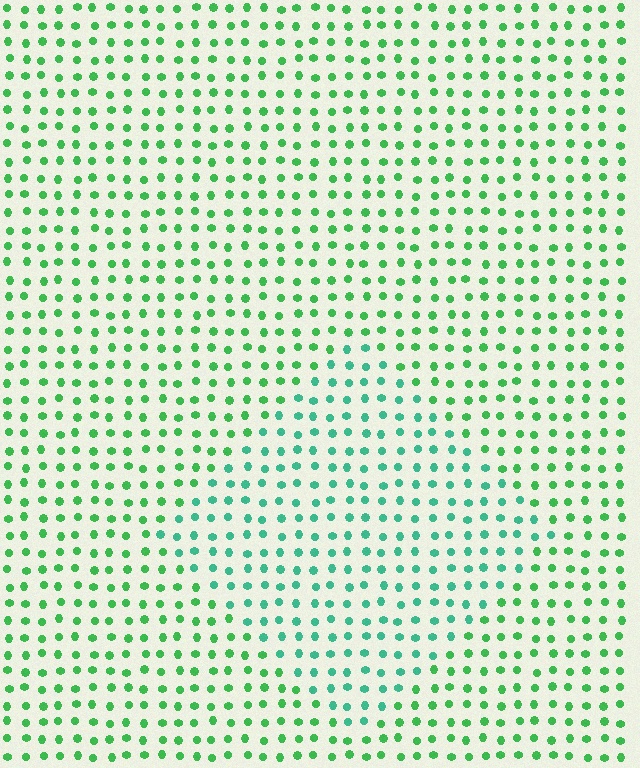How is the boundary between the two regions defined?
The boundary is defined purely by a slight shift in hue (about 30 degrees). Spacing, size, and orientation are identical on both sides.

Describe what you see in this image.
The image is filled with small green elements in a uniform arrangement. A diamond-shaped region is visible where the elements are tinted to a slightly different hue, forming a subtle color boundary.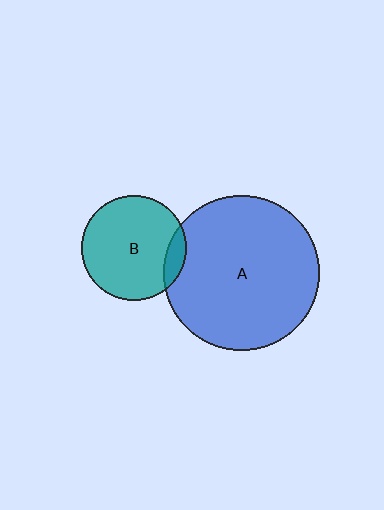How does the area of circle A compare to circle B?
Approximately 2.2 times.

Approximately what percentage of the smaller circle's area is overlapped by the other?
Approximately 10%.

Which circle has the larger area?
Circle A (blue).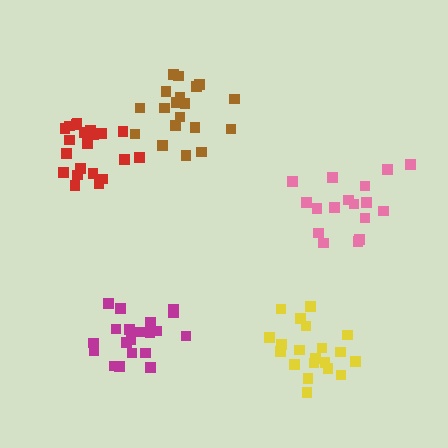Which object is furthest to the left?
The red cluster is leftmost.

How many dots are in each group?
Group 1: 20 dots, Group 2: 19 dots, Group 3: 17 dots, Group 4: 21 dots, Group 5: 20 dots (97 total).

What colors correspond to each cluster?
The clusters are colored: magenta, brown, pink, red, yellow.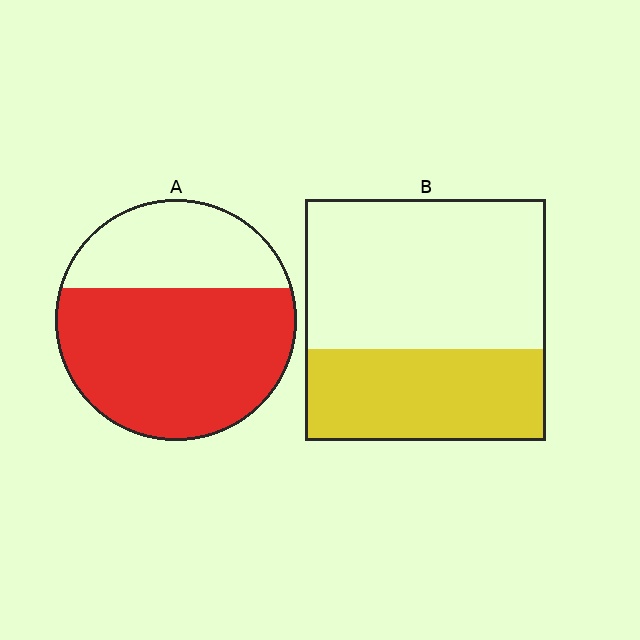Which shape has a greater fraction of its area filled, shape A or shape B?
Shape A.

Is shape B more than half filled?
No.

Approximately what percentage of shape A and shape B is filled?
A is approximately 65% and B is approximately 40%.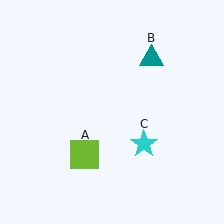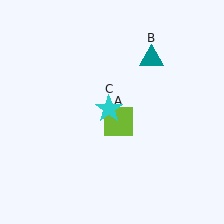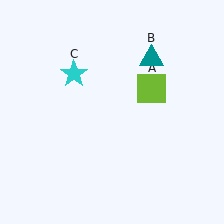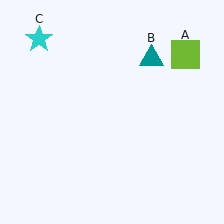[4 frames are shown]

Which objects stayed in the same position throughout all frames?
Teal triangle (object B) remained stationary.